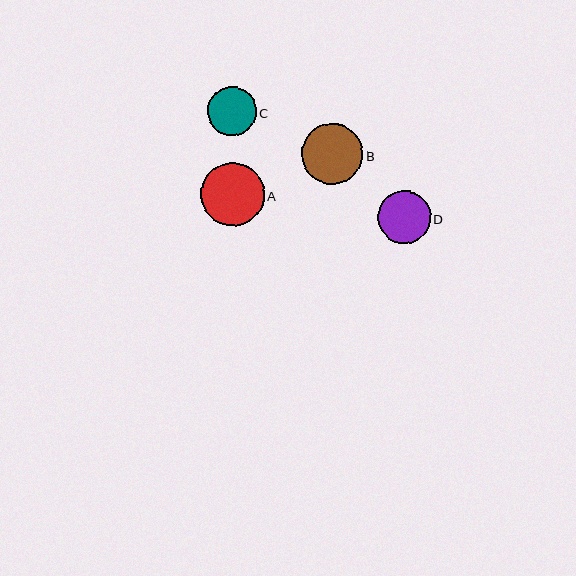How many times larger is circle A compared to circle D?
Circle A is approximately 1.2 times the size of circle D.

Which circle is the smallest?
Circle C is the smallest with a size of approximately 49 pixels.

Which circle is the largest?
Circle A is the largest with a size of approximately 63 pixels.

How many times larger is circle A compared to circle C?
Circle A is approximately 1.3 times the size of circle C.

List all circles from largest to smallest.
From largest to smallest: A, B, D, C.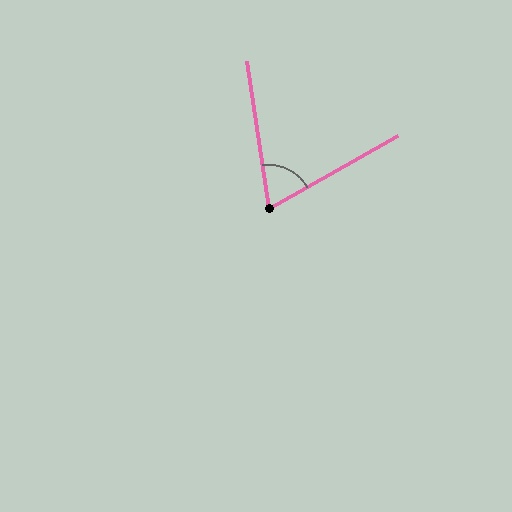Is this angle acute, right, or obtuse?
It is acute.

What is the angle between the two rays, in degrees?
Approximately 69 degrees.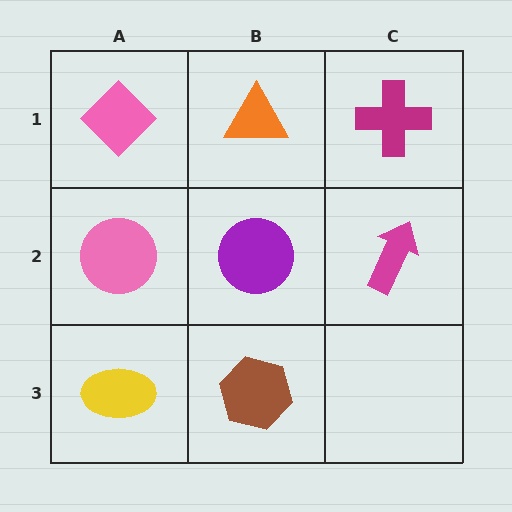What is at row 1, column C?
A magenta cross.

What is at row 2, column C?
A magenta arrow.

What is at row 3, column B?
A brown hexagon.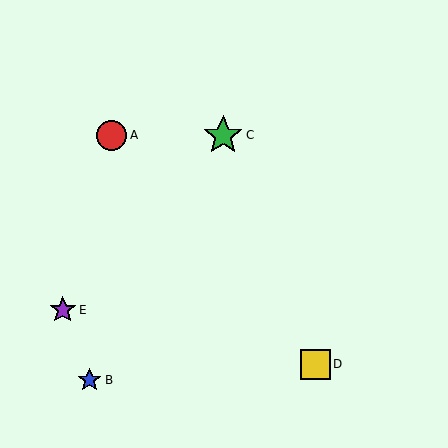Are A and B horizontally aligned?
No, A is at y≈135 and B is at y≈380.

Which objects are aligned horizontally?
Objects A, C are aligned horizontally.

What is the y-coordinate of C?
Object C is at y≈135.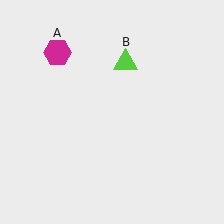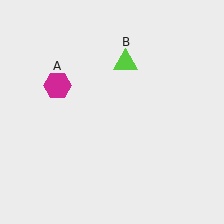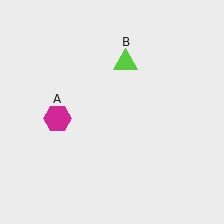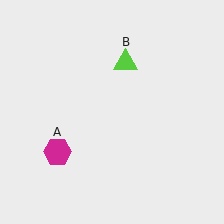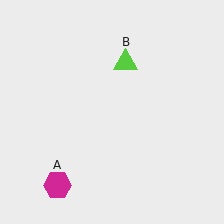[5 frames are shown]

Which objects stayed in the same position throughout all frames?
Lime triangle (object B) remained stationary.